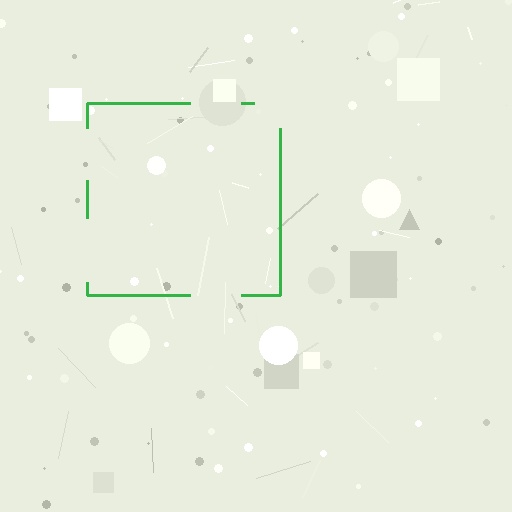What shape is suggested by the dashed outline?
The dashed outline suggests a square.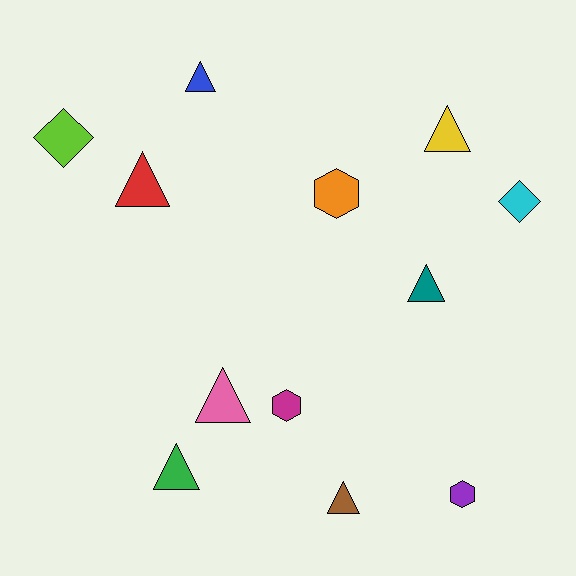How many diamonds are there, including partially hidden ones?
There are 2 diamonds.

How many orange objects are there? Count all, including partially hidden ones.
There is 1 orange object.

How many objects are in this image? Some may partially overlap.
There are 12 objects.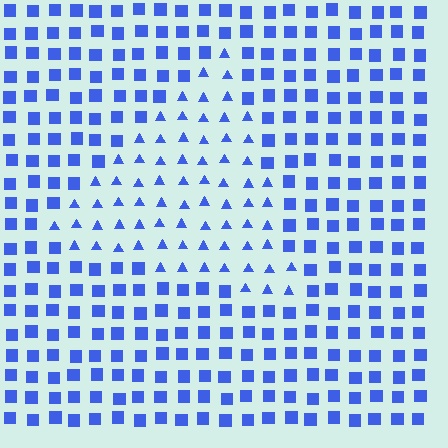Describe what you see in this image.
The image is filled with small blue elements arranged in a uniform grid. A triangle-shaped region contains triangles, while the surrounding area contains squares. The boundary is defined purely by the change in element shape.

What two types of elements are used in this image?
The image uses triangles inside the triangle region and squares outside it.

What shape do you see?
I see a triangle.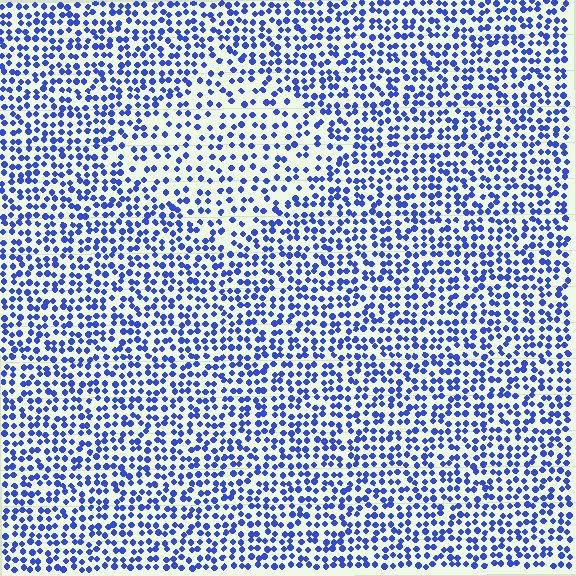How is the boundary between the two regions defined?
The boundary is defined by a change in element density (approximately 1.7x ratio). All elements are the same color, size, and shape.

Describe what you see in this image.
The image contains small blue elements arranged at two different densities. A diamond-shaped region is visible where the elements are less densely packed than the surrounding area.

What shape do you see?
I see a diamond.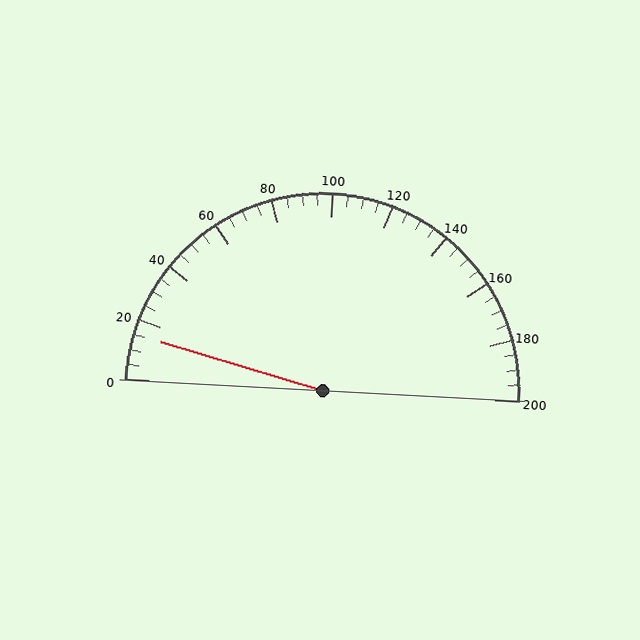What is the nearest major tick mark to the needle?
The nearest major tick mark is 20.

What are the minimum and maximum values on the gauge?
The gauge ranges from 0 to 200.